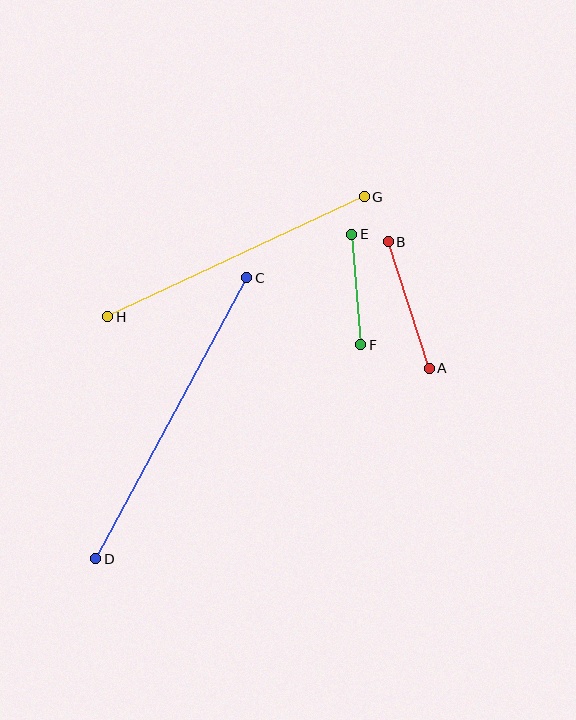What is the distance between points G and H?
The distance is approximately 283 pixels.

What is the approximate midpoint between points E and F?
The midpoint is at approximately (356, 290) pixels.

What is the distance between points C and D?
The distance is approximately 319 pixels.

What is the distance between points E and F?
The distance is approximately 111 pixels.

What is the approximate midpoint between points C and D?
The midpoint is at approximately (171, 418) pixels.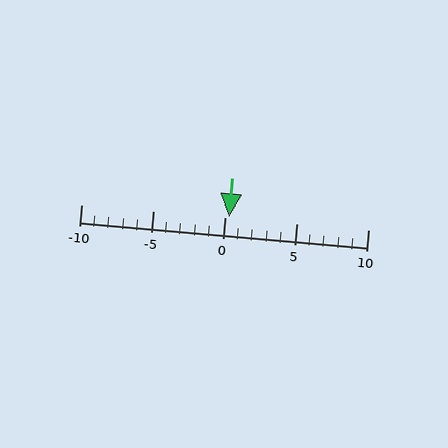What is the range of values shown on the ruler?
The ruler shows values from -10 to 10.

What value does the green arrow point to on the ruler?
The green arrow points to approximately 0.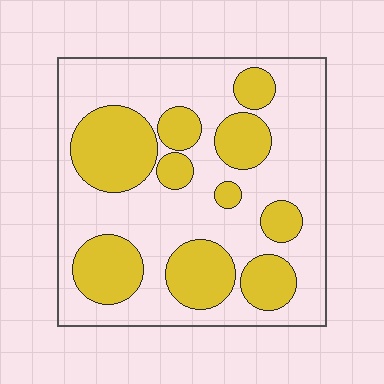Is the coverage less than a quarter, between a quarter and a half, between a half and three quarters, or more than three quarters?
Between a quarter and a half.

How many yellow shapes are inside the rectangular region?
10.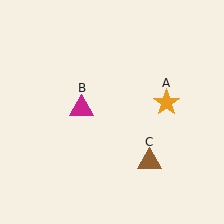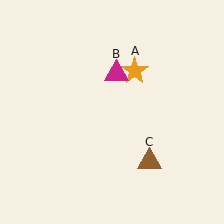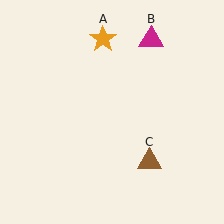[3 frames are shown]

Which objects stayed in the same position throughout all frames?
Brown triangle (object C) remained stationary.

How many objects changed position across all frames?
2 objects changed position: orange star (object A), magenta triangle (object B).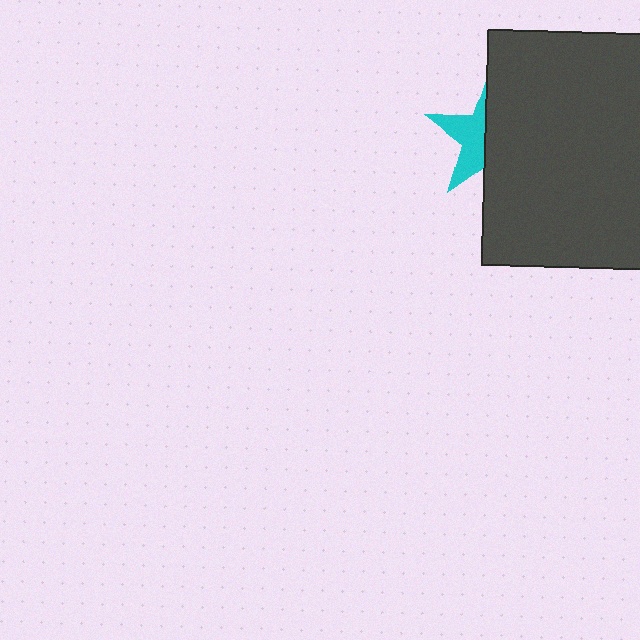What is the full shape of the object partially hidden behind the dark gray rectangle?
The partially hidden object is a cyan star.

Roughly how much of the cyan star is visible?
A small part of it is visible (roughly 43%).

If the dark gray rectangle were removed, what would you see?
You would see the complete cyan star.